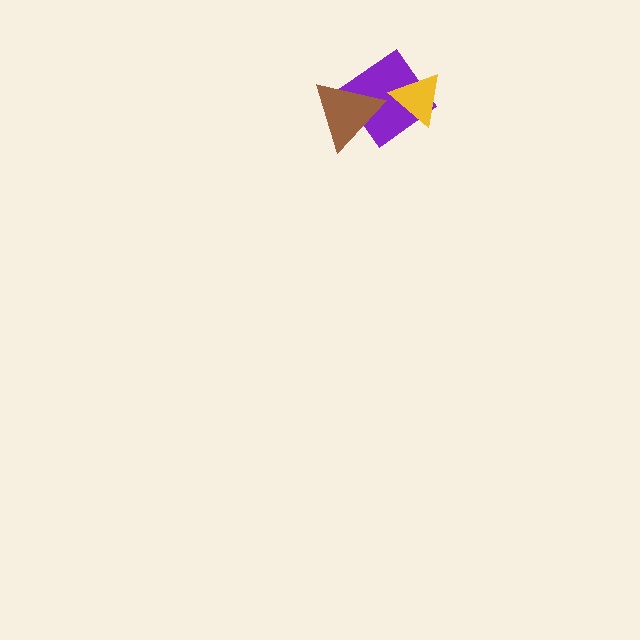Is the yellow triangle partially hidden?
No, no other shape covers it.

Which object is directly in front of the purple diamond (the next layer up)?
The yellow triangle is directly in front of the purple diamond.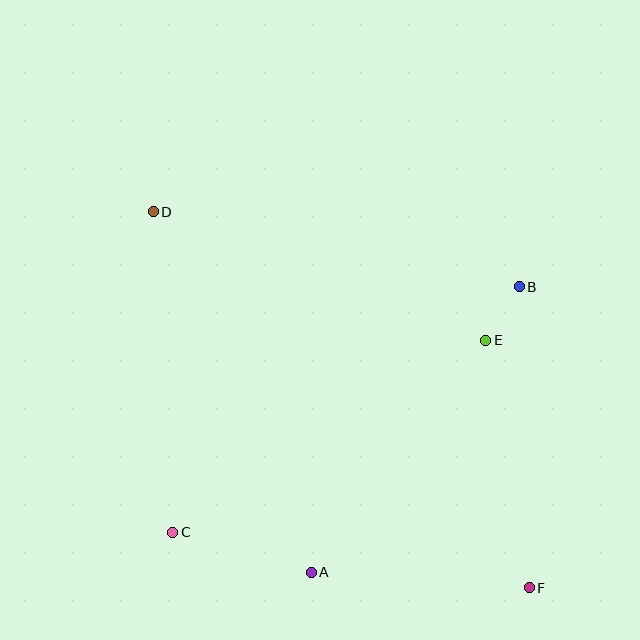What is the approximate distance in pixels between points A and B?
The distance between A and B is approximately 353 pixels.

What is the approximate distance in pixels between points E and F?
The distance between E and F is approximately 251 pixels.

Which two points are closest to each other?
Points B and E are closest to each other.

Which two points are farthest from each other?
Points D and F are farthest from each other.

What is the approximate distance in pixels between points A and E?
The distance between A and E is approximately 290 pixels.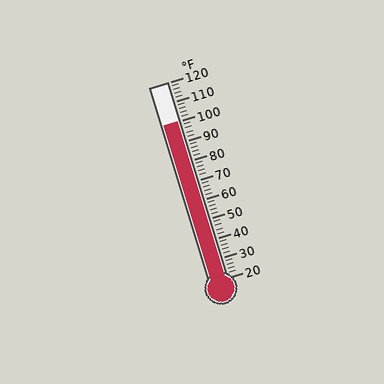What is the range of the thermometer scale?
The thermometer scale ranges from 20°F to 120°F.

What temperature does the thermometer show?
The thermometer shows approximately 100°F.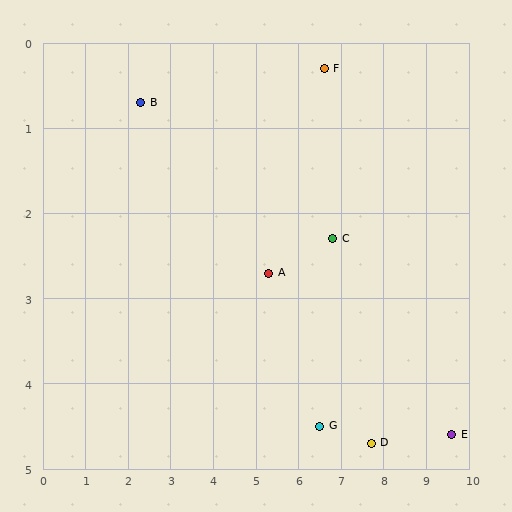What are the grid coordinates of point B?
Point B is at approximately (2.3, 0.7).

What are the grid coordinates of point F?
Point F is at approximately (6.6, 0.3).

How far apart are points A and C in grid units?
Points A and C are about 1.6 grid units apart.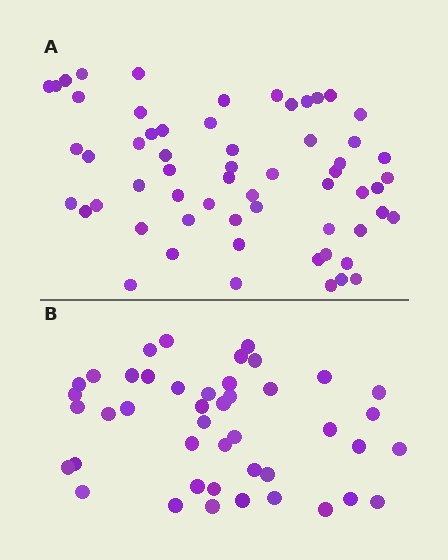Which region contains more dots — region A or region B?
Region A (the top region) has more dots.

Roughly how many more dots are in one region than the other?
Region A has approximately 15 more dots than region B.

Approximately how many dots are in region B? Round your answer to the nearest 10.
About 40 dots. (The exact count is 44, which rounds to 40.)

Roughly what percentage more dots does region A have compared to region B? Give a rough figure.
About 35% more.